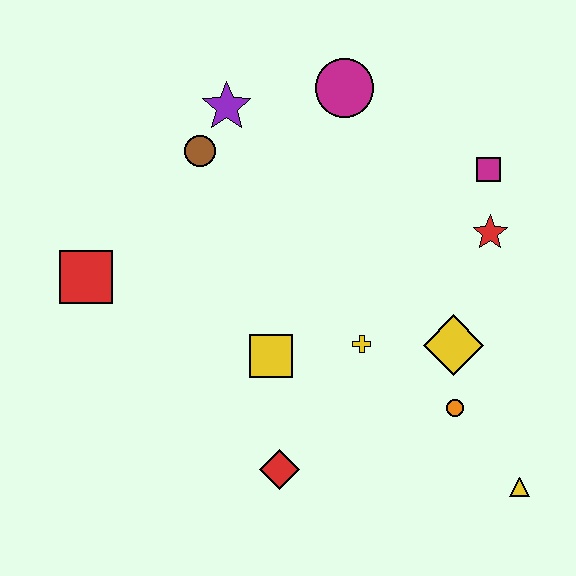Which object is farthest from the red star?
The red square is farthest from the red star.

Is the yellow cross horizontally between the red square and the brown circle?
No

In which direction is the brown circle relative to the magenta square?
The brown circle is to the left of the magenta square.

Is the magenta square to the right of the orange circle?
Yes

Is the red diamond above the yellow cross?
No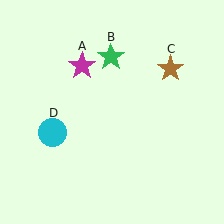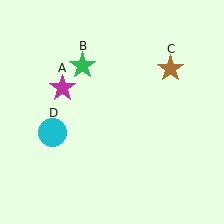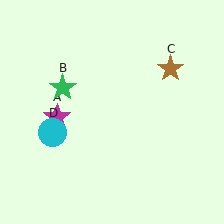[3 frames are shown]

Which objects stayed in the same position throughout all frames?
Brown star (object C) and cyan circle (object D) remained stationary.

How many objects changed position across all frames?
2 objects changed position: magenta star (object A), green star (object B).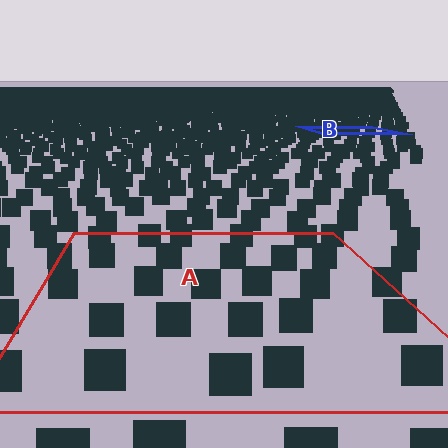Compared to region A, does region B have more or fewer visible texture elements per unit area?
Region B has more texture elements per unit area — they are packed more densely because it is farther away.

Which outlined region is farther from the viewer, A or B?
Region B is farther from the viewer — the texture elements inside it appear smaller and more densely packed.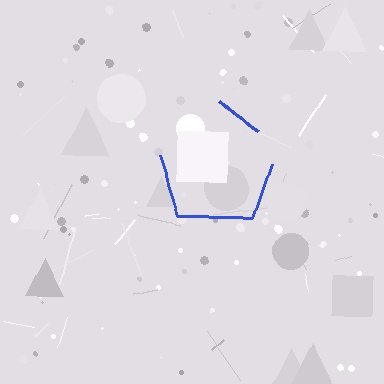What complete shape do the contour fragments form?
The contour fragments form a pentagon.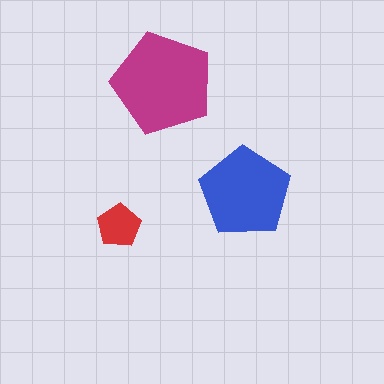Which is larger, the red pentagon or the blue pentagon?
The blue one.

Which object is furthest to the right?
The blue pentagon is rightmost.